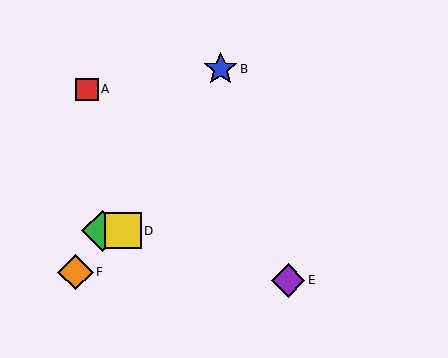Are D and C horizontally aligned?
Yes, both are at y≈231.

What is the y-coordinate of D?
Object D is at y≈231.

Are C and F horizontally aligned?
No, C is at y≈231 and F is at y≈272.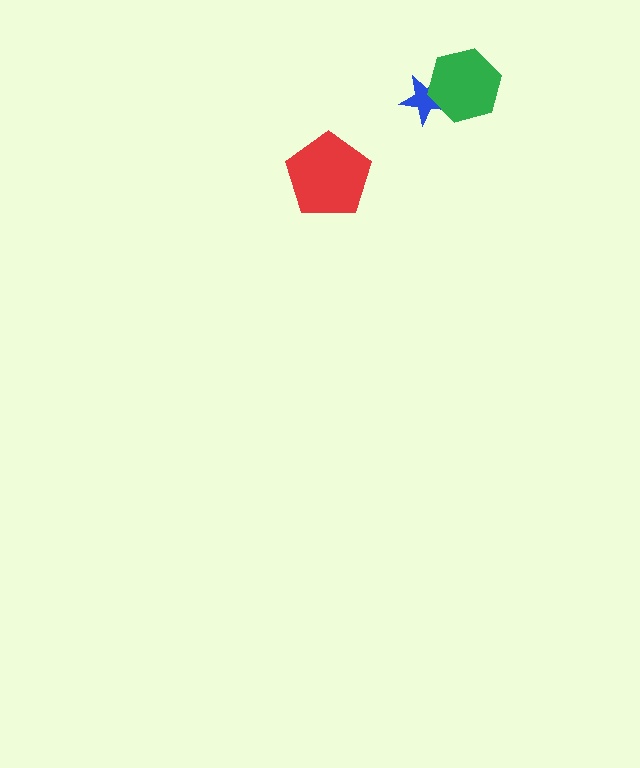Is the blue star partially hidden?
Yes, it is partially covered by another shape.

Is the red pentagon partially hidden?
No, no other shape covers it.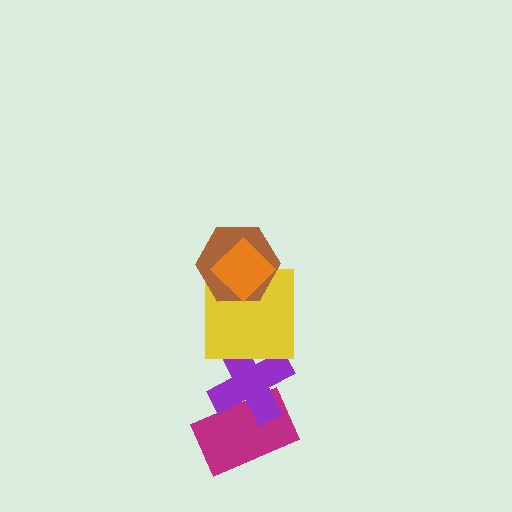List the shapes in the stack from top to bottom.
From top to bottom: the orange diamond, the brown hexagon, the yellow square, the purple cross, the magenta rectangle.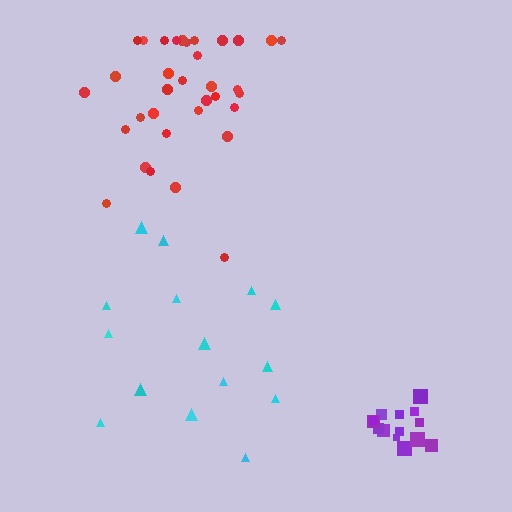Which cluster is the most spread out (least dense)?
Cyan.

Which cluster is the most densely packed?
Purple.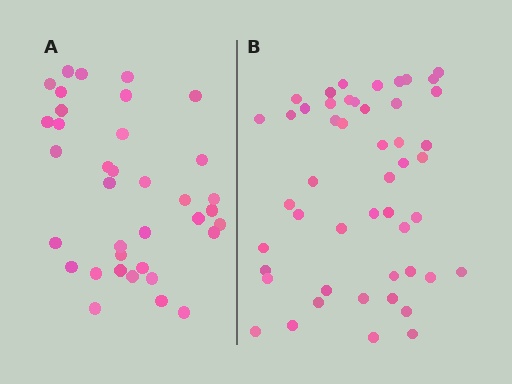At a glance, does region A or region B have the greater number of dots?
Region B (the right region) has more dots.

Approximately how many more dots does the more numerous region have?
Region B has approximately 15 more dots than region A.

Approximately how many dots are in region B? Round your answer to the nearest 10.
About 50 dots. (The exact count is 49, which rounds to 50.)